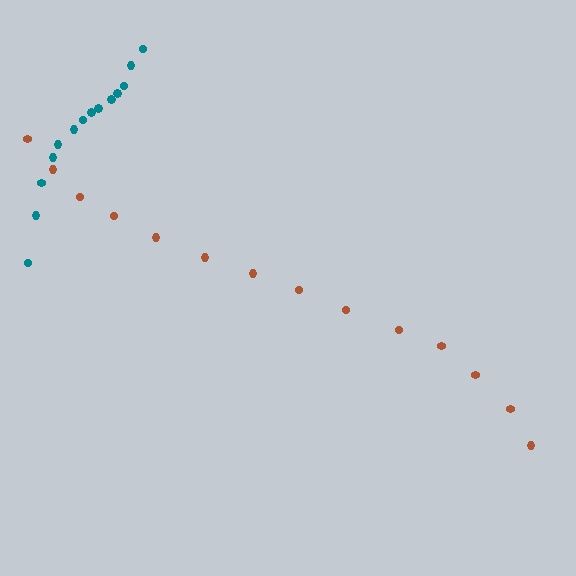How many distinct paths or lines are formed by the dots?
There are 2 distinct paths.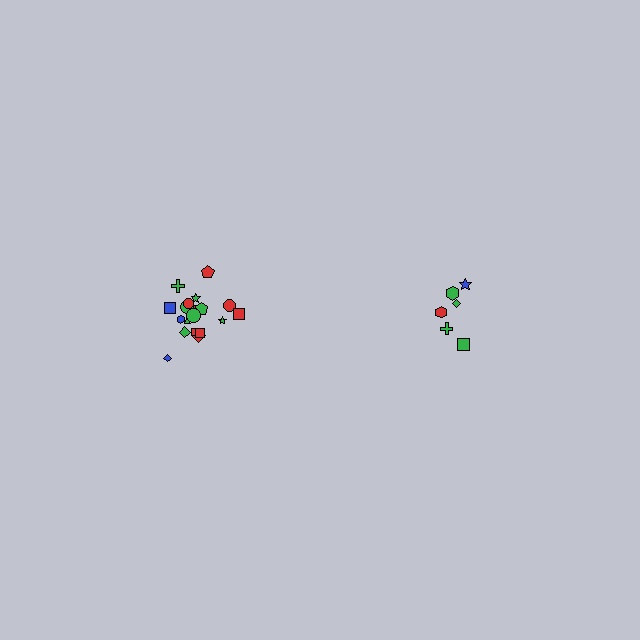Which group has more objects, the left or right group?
The left group.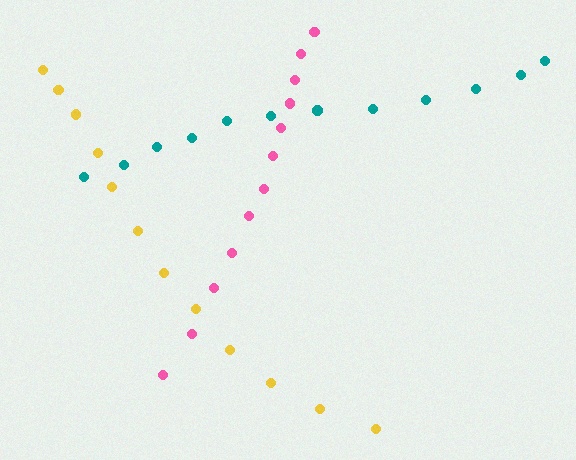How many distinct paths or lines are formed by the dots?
There are 3 distinct paths.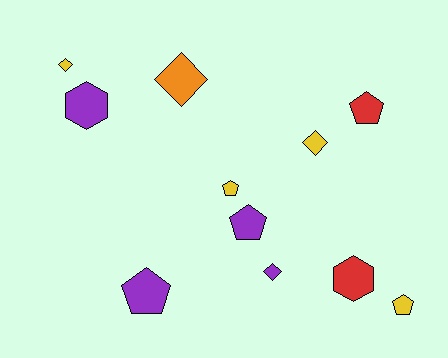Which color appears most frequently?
Yellow, with 4 objects.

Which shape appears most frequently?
Pentagon, with 5 objects.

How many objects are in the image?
There are 11 objects.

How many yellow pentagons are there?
There are 2 yellow pentagons.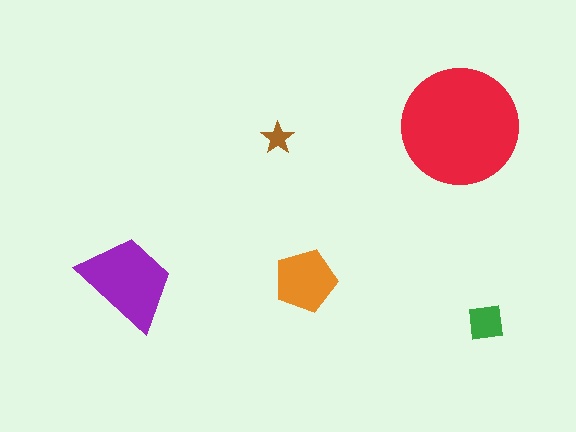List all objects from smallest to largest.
The brown star, the green square, the orange pentagon, the purple trapezoid, the red circle.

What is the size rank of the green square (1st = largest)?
4th.